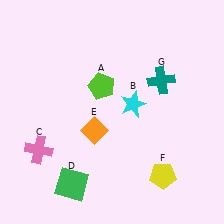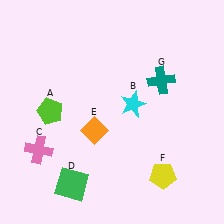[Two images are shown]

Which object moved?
The lime pentagon (A) moved left.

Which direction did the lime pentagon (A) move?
The lime pentagon (A) moved left.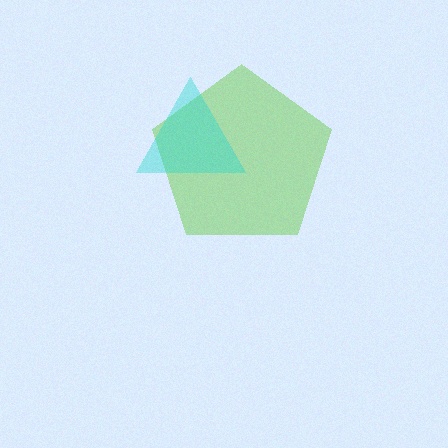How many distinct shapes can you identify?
There are 2 distinct shapes: a lime pentagon, a cyan triangle.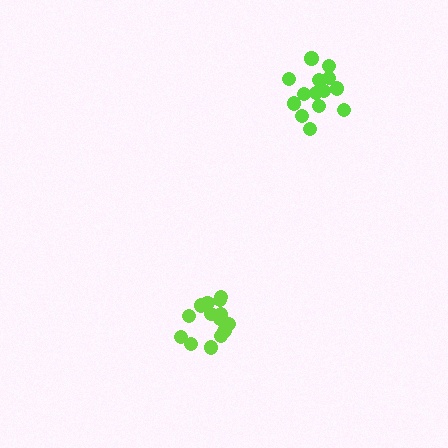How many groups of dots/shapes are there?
There are 2 groups.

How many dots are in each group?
Group 1: 15 dots, Group 2: 14 dots (29 total).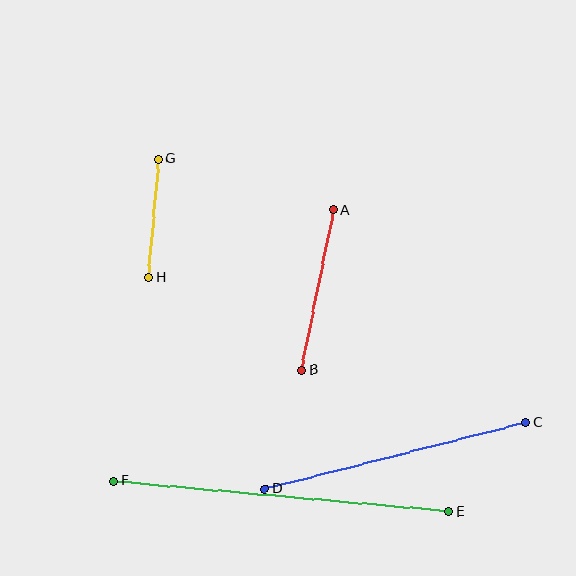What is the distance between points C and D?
The distance is approximately 269 pixels.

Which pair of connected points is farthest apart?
Points E and F are farthest apart.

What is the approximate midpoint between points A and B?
The midpoint is at approximately (318, 290) pixels.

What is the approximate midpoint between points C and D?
The midpoint is at approximately (395, 455) pixels.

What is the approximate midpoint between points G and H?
The midpoint is at approximately (153, 218) pixels.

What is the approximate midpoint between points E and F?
The midpoint is at approximately (281, 496) pixels.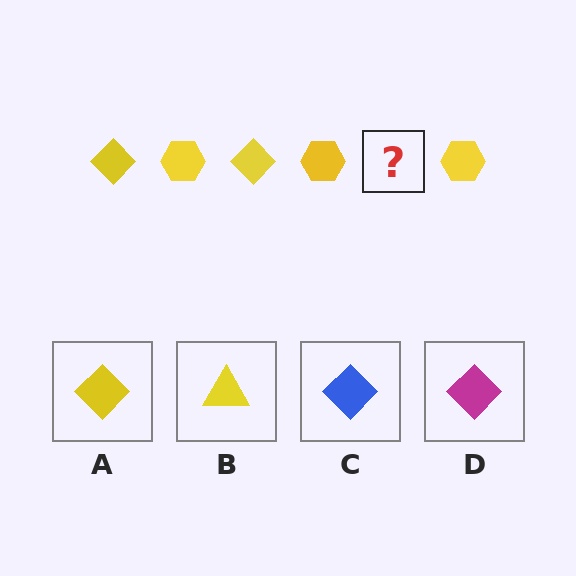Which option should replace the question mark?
Option A.